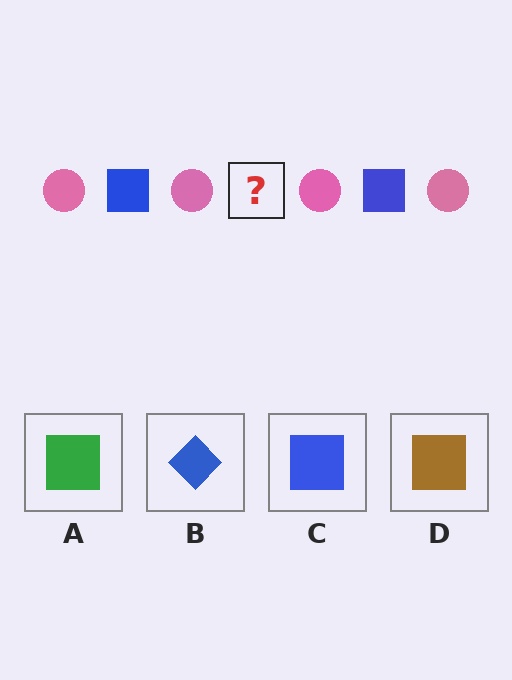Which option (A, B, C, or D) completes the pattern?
C.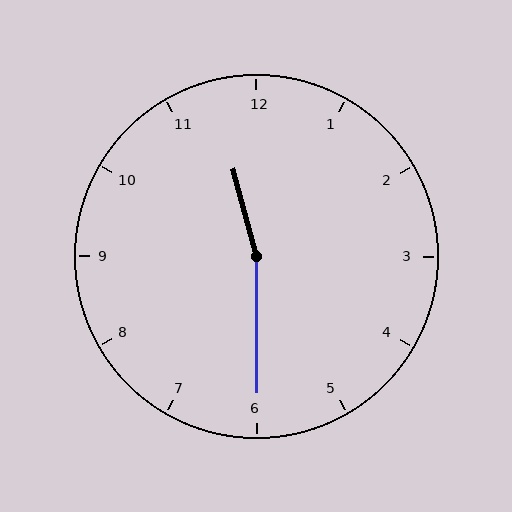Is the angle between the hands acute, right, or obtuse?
It is obtuse.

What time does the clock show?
11:30.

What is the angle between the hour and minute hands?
Approximately 165 degrees.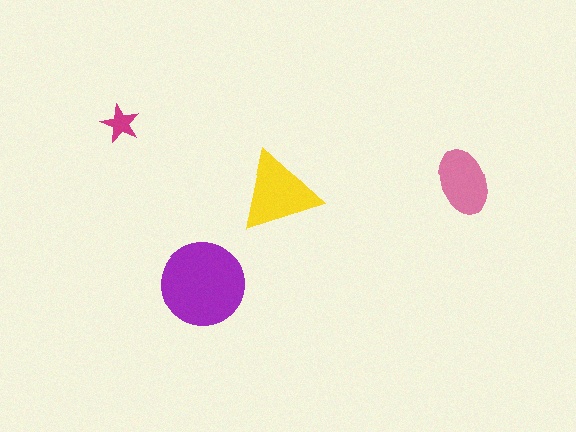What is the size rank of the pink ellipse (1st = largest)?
3rd.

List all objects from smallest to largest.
The magenta star, the pink ellipse, the yellow triangle, the purple circle.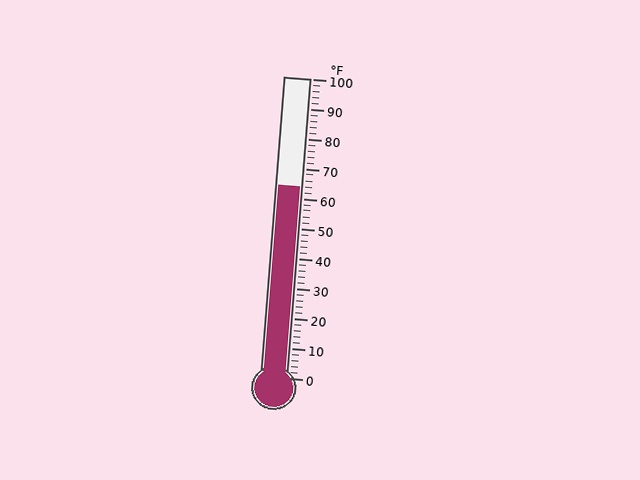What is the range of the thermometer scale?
The thermometer scale ranges from 0°F to 100°F.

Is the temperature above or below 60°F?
The temperature is above 60°F.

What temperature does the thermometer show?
The thermometer shows approximately 64°F.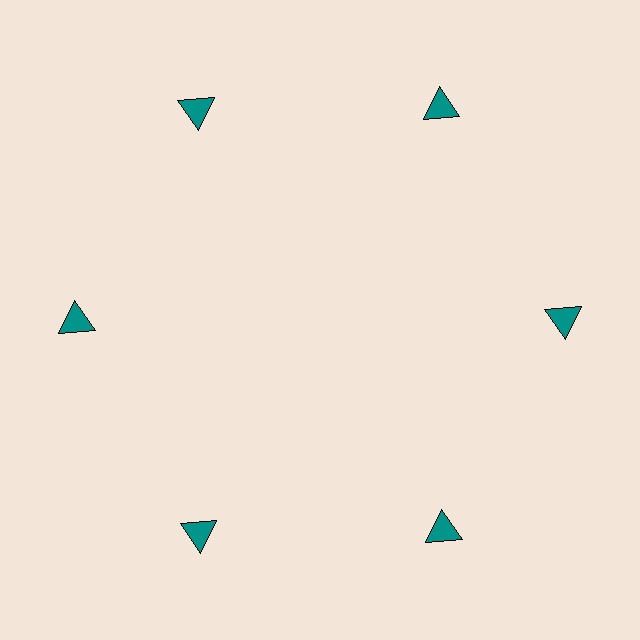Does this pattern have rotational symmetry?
Yes, this pattern has 6-fold rotational symmetry. It looks the same after rotating 60 degrees around the center.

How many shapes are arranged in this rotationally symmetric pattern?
There are 6 shapes, arranged in 6 groups of 1.